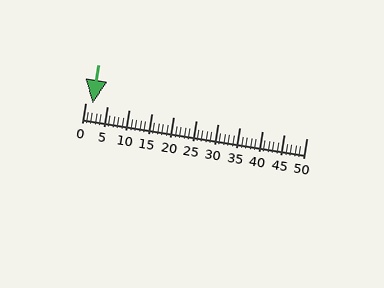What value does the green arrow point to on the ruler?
The green arrow points to approximately 2.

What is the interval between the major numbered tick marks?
The major tick marks are spaced 5 units apart.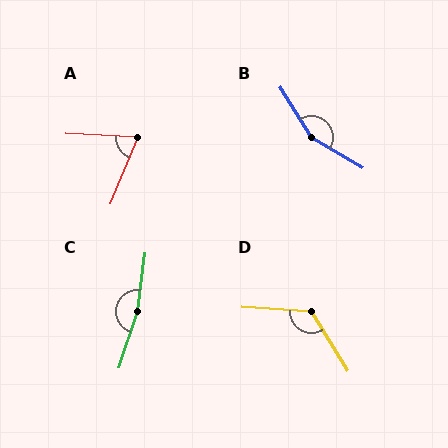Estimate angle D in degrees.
Approximately 125 degrees.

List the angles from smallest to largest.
A (70°), D (125°), B (152°), C (170°).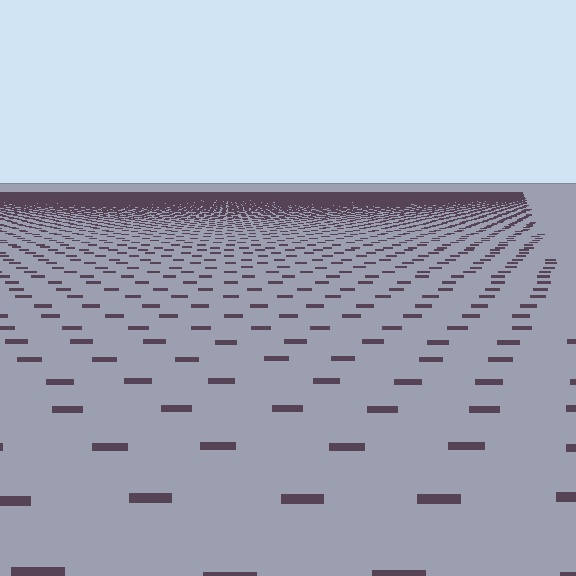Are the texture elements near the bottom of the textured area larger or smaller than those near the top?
Larger. Near the bottom, elements are closer to the viewer and appear at a bigger on-screen size.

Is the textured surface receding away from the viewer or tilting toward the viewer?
The surface is receding away from the viewer. Texture elements get smaller and denser toward the top.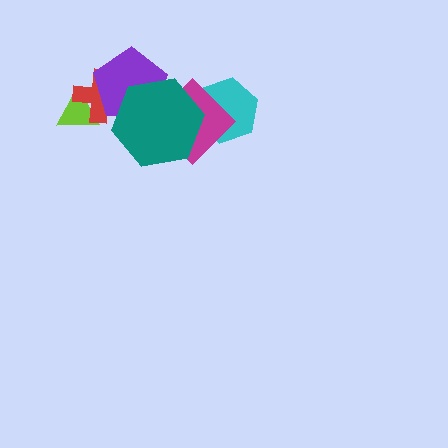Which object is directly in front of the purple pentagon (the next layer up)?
The magenta diamond is directly in front of the purple pentagon.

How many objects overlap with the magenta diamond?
3 objects overlap with the magenta diamond.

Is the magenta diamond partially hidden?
Yes, it is partially covered by another shape.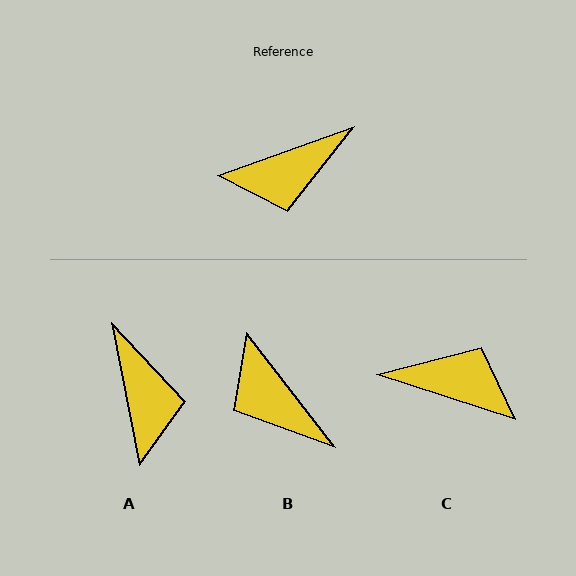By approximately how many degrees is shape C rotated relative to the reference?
Approximately 143 degrees counter-clockwise.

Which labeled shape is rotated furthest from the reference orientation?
C, about 143 degrees away.